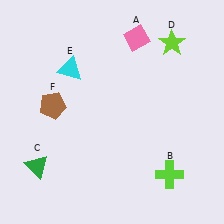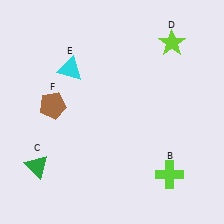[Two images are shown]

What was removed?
The pink diamond (A) was removed in Image 2.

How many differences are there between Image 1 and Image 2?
There is 1 difference between the two images.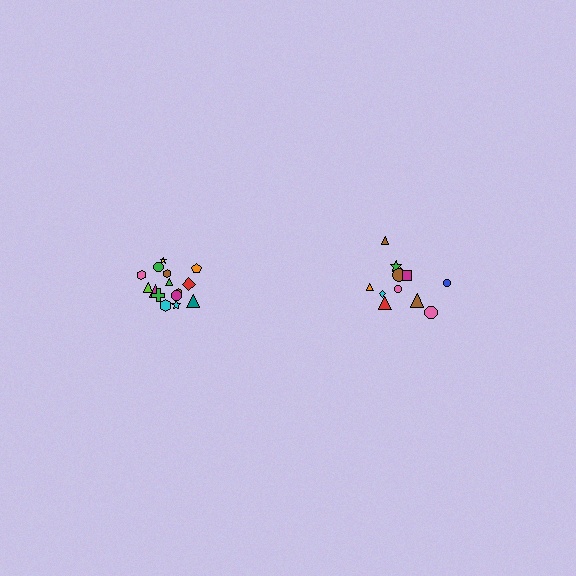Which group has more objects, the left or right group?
The left group.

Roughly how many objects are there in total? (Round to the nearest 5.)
Roughly 25 objects in total.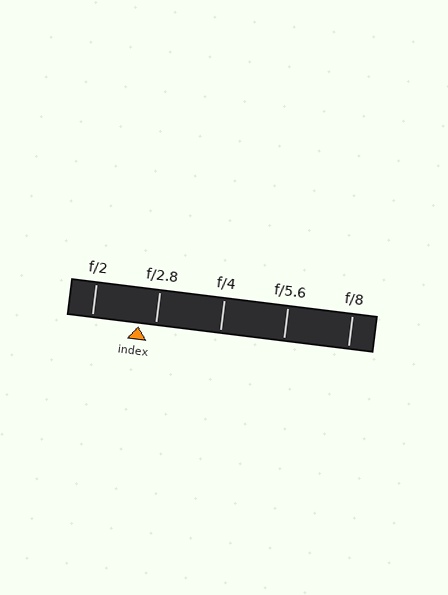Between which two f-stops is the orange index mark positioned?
The index mark is between f/2 and f/2.8.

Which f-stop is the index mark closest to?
The index mark is closest to f/2.8.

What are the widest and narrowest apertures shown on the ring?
The widest aperture shown is f/2 and the narrowest is f/8.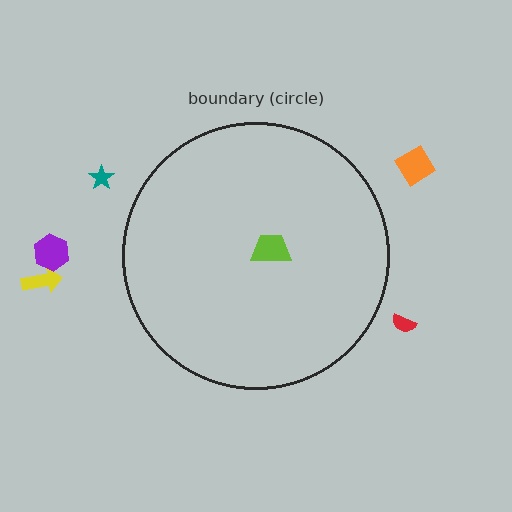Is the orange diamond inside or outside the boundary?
Outside.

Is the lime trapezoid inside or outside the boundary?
Inside.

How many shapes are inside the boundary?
1 inside, 5 outside.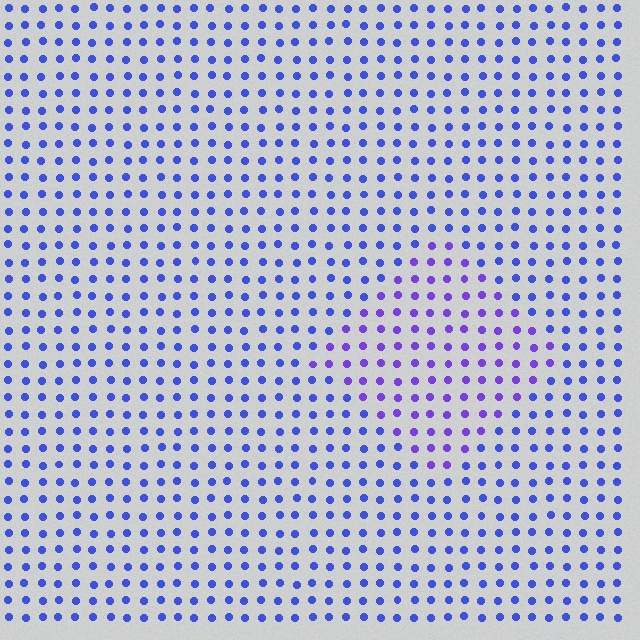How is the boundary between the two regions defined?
The boundary is defined purely by a slight shift in hue (about 30 degrees). Spacing, size, and orientation are identical on both sides.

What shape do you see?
I see a diamond.